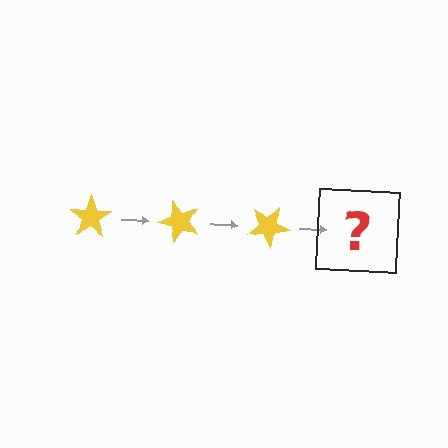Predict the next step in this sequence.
The next step is a yellow star rotated 150 degrees.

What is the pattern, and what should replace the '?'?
The pattern is that the star rotates 50 degrees each step. The '?' should be a yellow star rotated 150 degrees.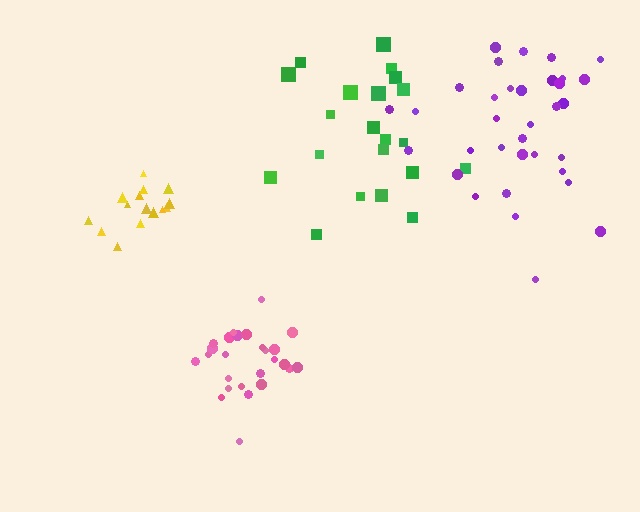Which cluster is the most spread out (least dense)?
Green.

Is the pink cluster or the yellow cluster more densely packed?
Pink.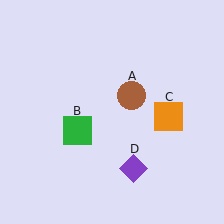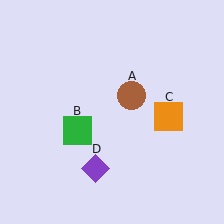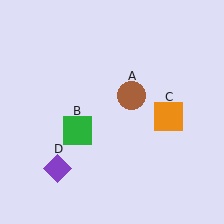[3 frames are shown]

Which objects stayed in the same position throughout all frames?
Brown circle (object A) and green square (object B) and orange square (object C) remained stationary.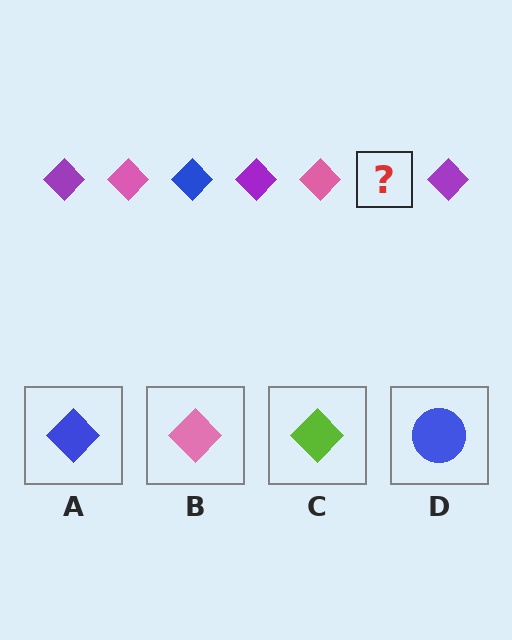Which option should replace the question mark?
Option A.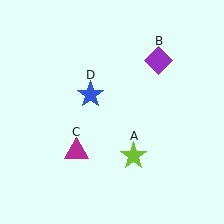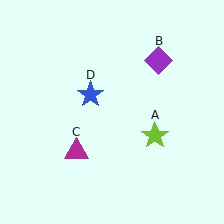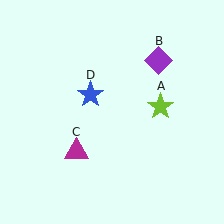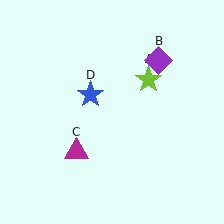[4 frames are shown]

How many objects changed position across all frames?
1 object changed position: lime star (object A).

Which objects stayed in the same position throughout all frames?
Purple diamond (object B) and magenta triangle (object C) and blue star (object D) remained stationary.